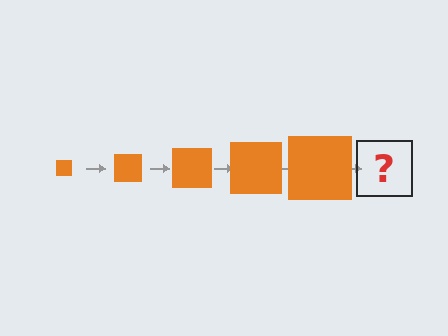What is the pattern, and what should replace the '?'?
The pattern is that the square gets progressively larger each step. The '?' should be an orange square, larger than the previous one.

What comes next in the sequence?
The next element should be an orange square, larger than the previous one.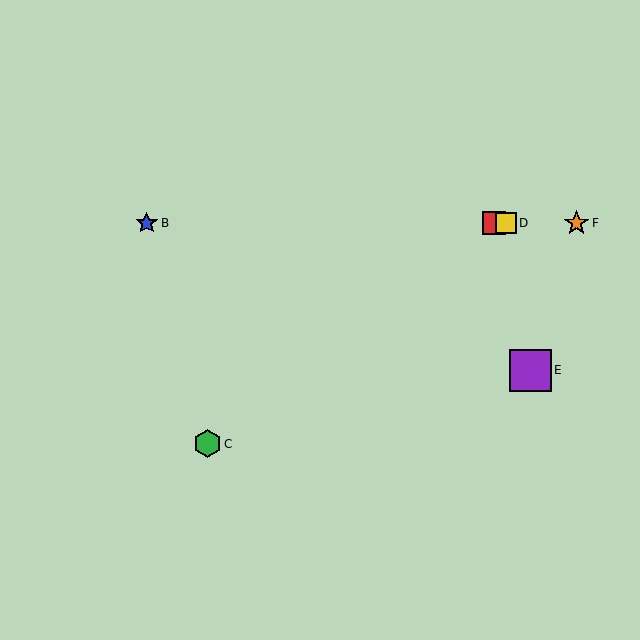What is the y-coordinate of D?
Object D is at y≈223.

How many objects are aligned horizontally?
4 objects (A, B, D, F) are aligned horizontally.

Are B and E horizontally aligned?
No, B is at y≈223 and E is at y≈370.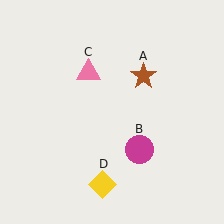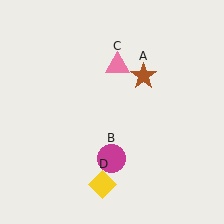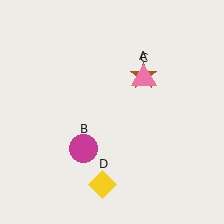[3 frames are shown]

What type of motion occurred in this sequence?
The magenta circle (object B), pink triangle (object C) rotated clockwise around the center of the scene.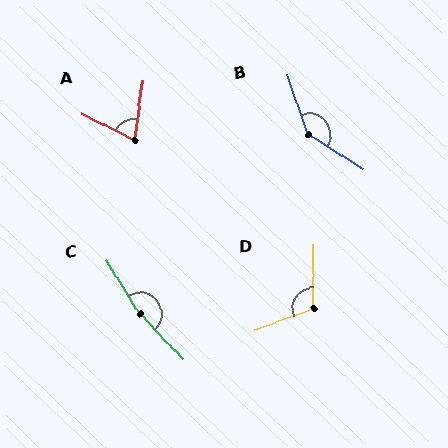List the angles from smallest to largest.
A (71°), D (111°), B (142°), C (169°).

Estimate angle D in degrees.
Approximately 111 degrees.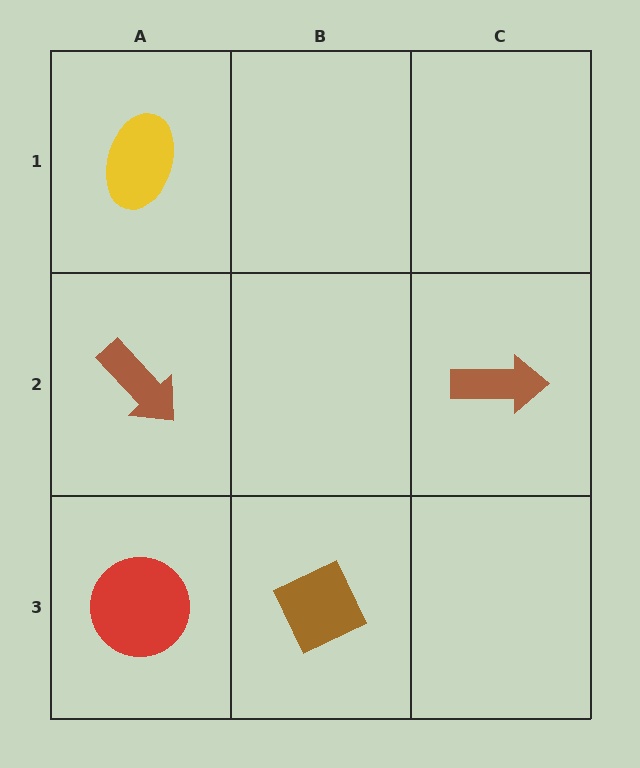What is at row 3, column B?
A brown diamond.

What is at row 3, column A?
A red circle.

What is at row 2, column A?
A brown arrow.